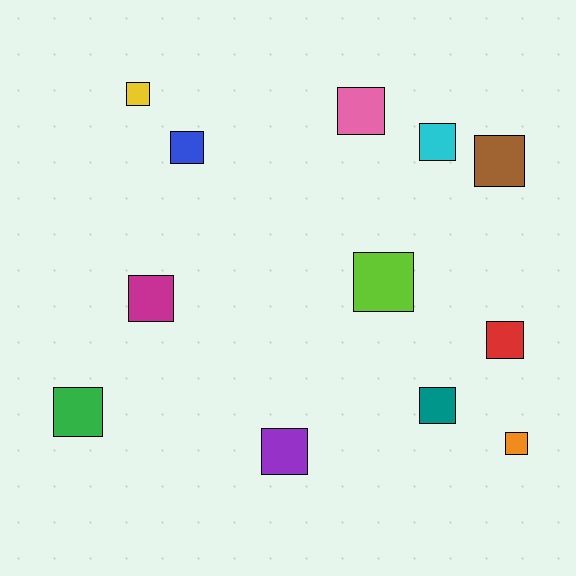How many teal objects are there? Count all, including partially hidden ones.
There is 1 teal object.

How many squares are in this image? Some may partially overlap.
There are 12 squares.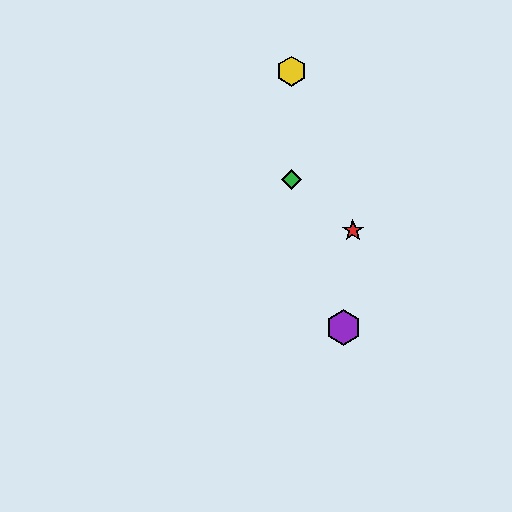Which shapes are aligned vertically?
The blue star, the green diamond, the yellow hexagon are aligned vertically.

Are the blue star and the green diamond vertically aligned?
Yes, both are at x≈291.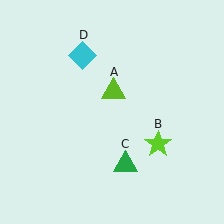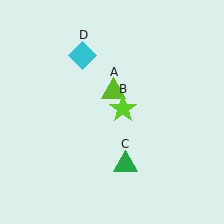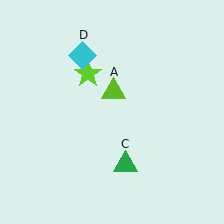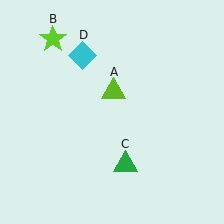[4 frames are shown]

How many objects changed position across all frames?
1 object changed position: lime star (object B).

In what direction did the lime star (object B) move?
The lime star (object B) moved up and to the left.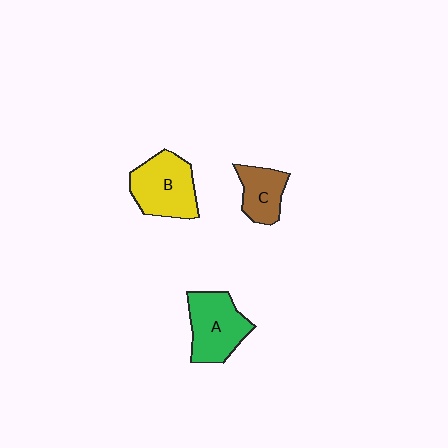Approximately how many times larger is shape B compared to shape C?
Approximately 1.6 times.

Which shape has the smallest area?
Shape C (brown).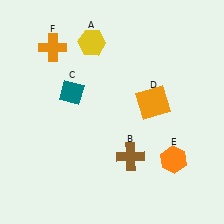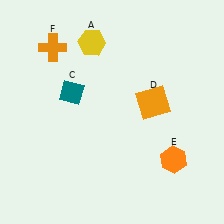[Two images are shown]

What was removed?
The brown cross (B) was removed in Image 2.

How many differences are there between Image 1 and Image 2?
There is 1 difference between the two images.